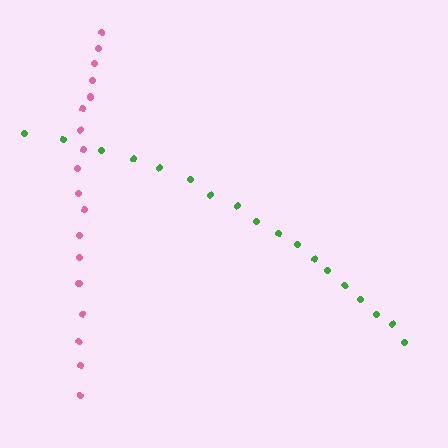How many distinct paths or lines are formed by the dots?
There are 2 distinct paths.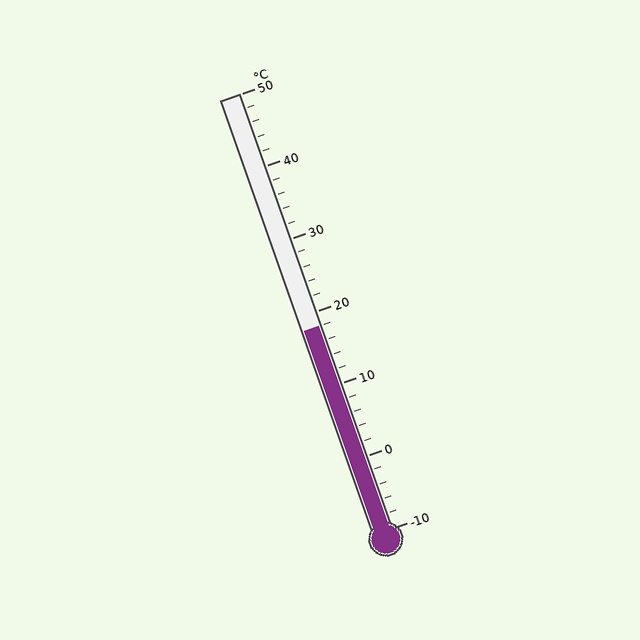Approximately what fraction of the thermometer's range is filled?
The thermometer is filled to approximately 45% of its range.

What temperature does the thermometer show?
The thermometer shows approximately 18°C.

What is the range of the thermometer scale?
The thermometer scale ranges from -10°C to 50°C.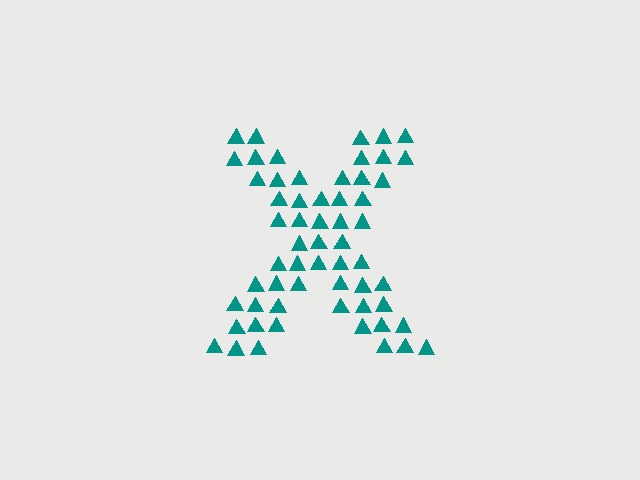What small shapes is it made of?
It is made of small triangles.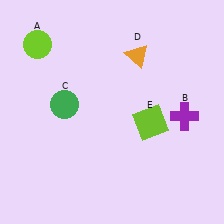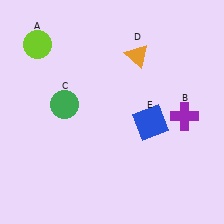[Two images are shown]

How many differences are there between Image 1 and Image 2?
There is 1 difference between the two images.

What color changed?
The square (E) changed from lime in Image 1 to blue in Image 2.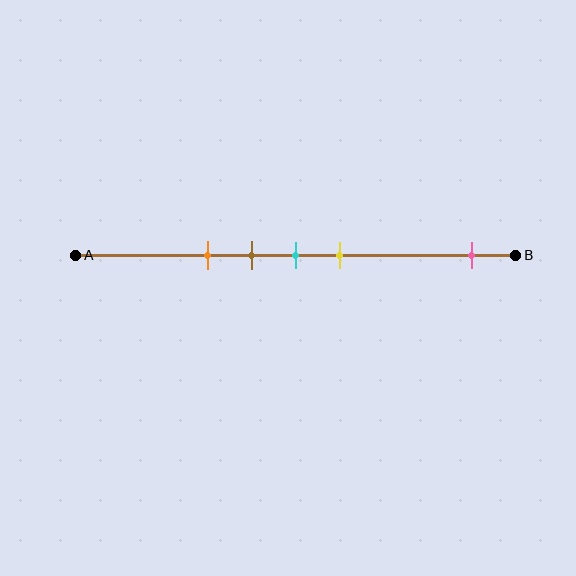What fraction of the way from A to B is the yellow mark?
The yellow mark is approximately 60% (0.6) of the way from A to B.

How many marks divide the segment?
There are 5 marks dividing the segment.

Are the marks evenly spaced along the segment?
No, the marks are not evenly spaced.